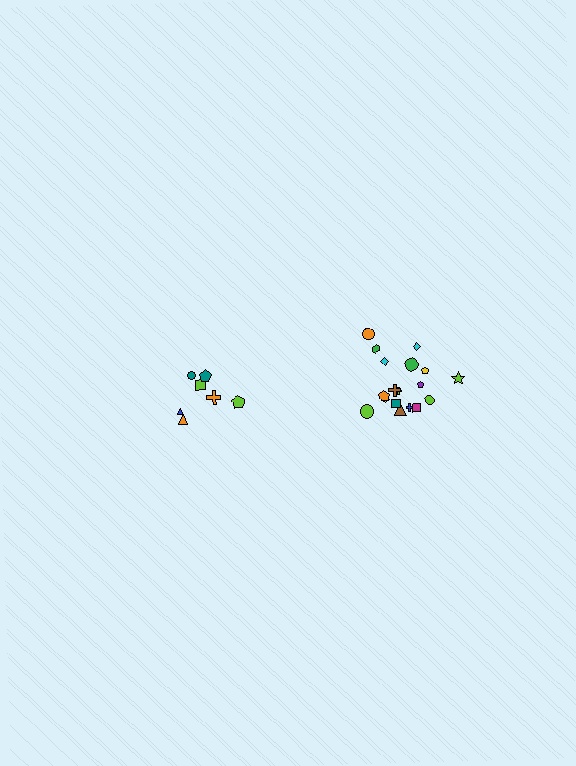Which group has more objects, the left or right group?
The right group.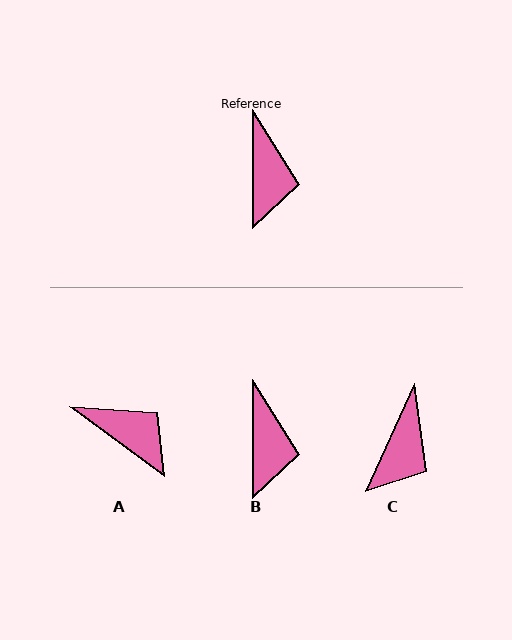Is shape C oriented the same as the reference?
No, it is off by about 24 degrees.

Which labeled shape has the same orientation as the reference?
B.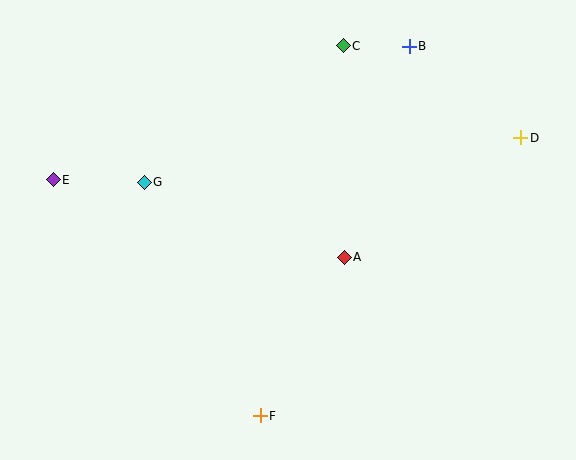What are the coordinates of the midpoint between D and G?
The midpoint between D and G is at (333, 160).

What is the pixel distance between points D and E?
The distance between D and E is 470 pixels.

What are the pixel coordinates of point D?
Point D is at (521, 138).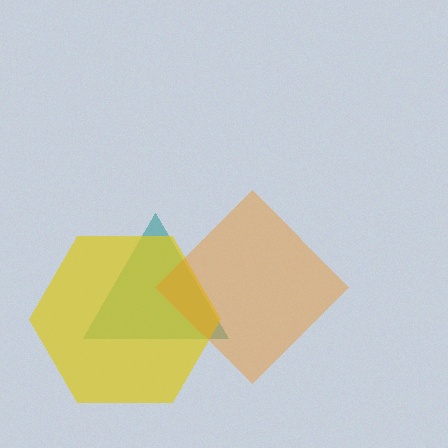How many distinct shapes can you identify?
There are 3 distinct shapes: a teal triangle, a yellow hexagon, an orange diamond.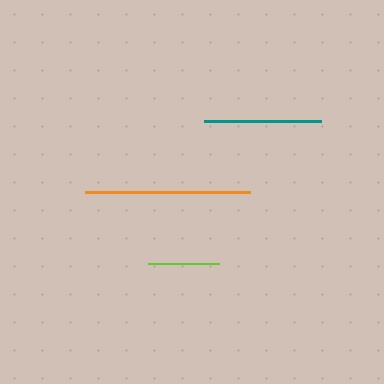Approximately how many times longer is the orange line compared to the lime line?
The orange line is approximately 2.3 times the length of the lime line.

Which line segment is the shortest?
The lime line is the shortest at approximately 71 pixels.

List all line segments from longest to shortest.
From longest to shortest: orange, teal, lime.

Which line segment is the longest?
The orange line is the longest at approximately 165 pixels.